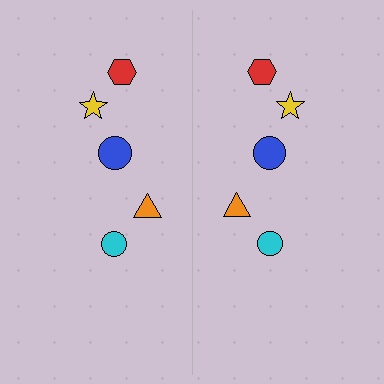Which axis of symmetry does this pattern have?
The pattern has a vertical axis of symmetry running through the center of the image.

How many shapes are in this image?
There are 10 shapes in this image.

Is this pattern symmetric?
Yes, this pattern has bilateral (reflection) symmetry.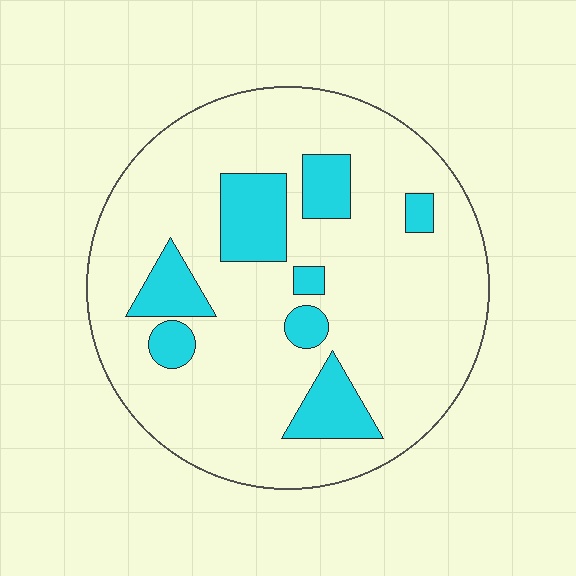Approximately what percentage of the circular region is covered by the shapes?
Approximately 20%.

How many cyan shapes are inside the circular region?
8.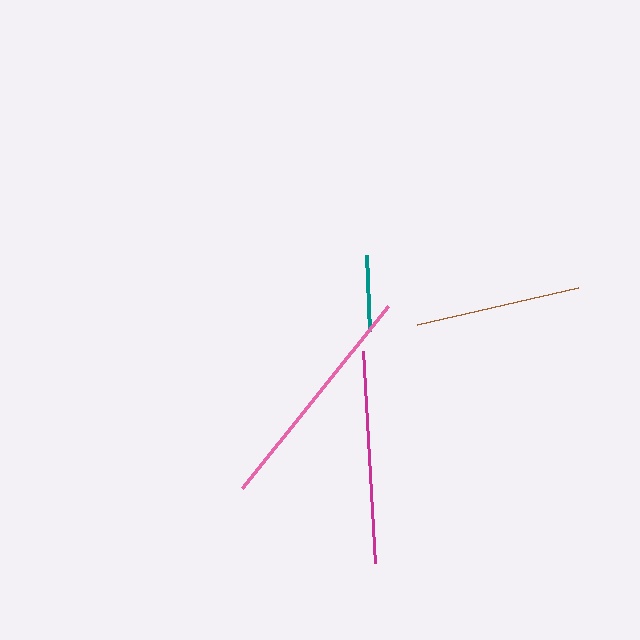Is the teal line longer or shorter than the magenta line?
The magenta line is longer than the teal line.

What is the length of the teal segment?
The teal segment is approximately 76 pixels long.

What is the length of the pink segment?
The pink segment is approximately 233 pixels long.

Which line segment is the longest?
The pink line is the longest at approximately 233 pixels.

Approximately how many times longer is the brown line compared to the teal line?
The brown line is approximately 2.2 times the length of the teal line.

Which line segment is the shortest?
The teal line is the shortest at approximately 76 pixels.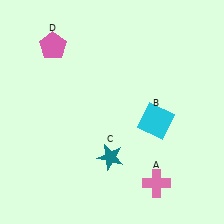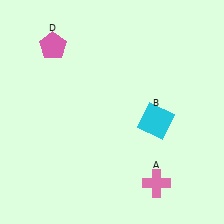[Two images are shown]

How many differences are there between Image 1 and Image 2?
There is 1 difference between the two images.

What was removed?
The teal star (C) was removed in Image 2.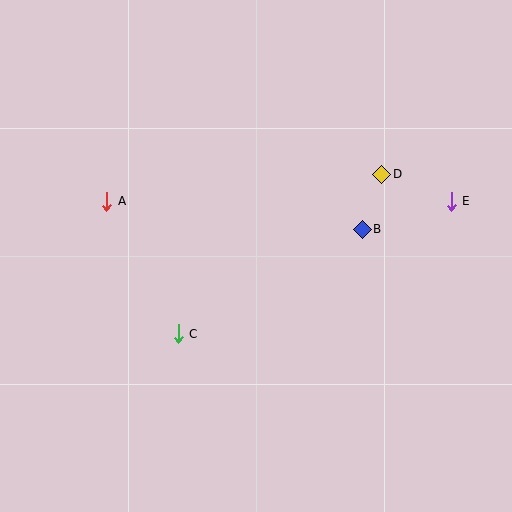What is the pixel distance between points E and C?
The distance between E and C is 304 pixels.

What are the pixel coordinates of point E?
Point E is at (451, 201).